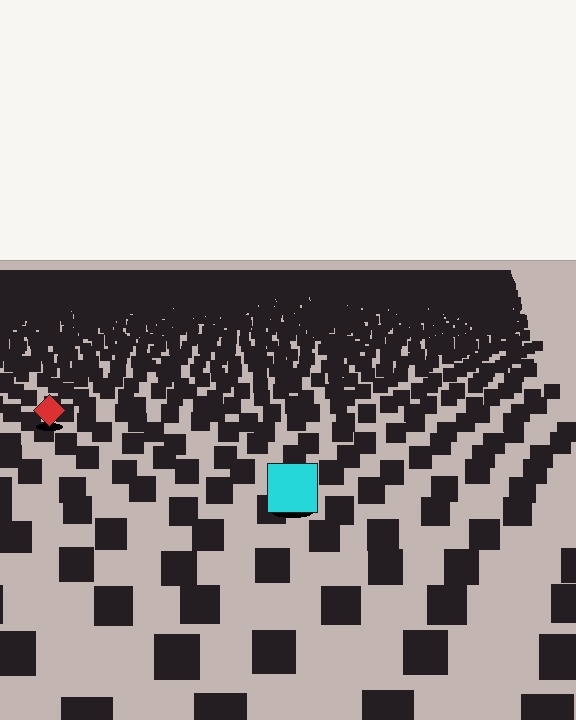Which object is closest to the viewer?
The cyan square is closest. The texture marks near it are larger and more spread out.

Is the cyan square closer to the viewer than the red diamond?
Yes. The cyan square is closer — you can tell from the texture gradient: the ground texture is coarser near it.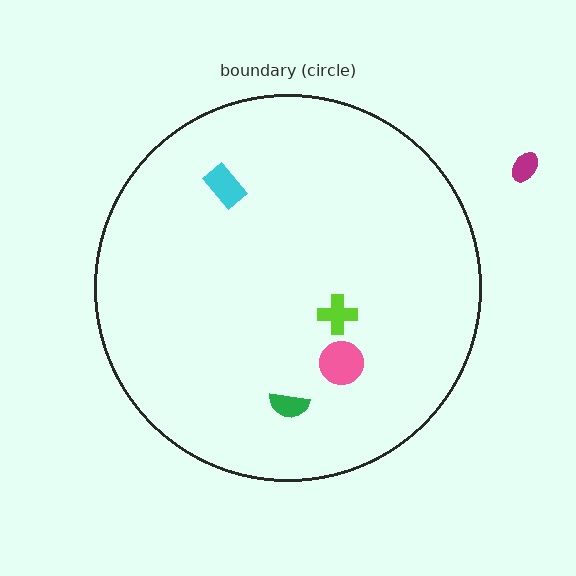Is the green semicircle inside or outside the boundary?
Inside.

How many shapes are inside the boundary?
4 inside, 1 outside.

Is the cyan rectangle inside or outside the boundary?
Inside.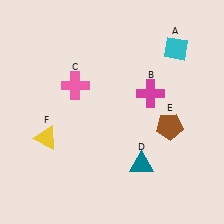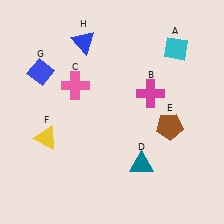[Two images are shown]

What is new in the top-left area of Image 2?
A blue diamond (G) was added in the top-left area of Image 2.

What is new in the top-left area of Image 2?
A blue triangle (H) was added in the top-left area of Image 2.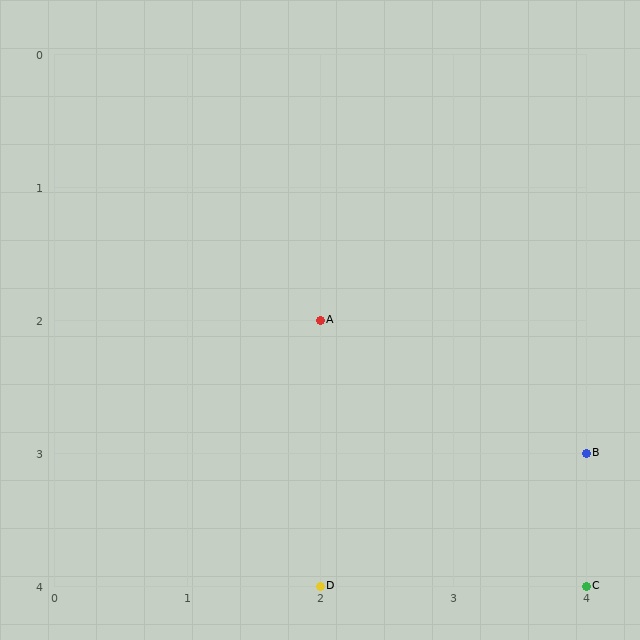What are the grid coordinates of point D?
Point D is at grid coordinates (2, 4).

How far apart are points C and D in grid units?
Points C and D are 2 columns apart.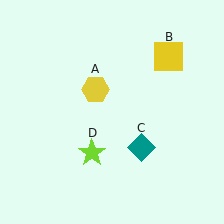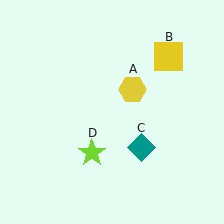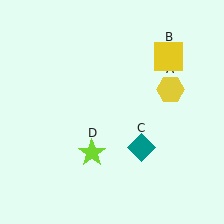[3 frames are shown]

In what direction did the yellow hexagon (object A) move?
The yellow hexagon (object A) moved right.